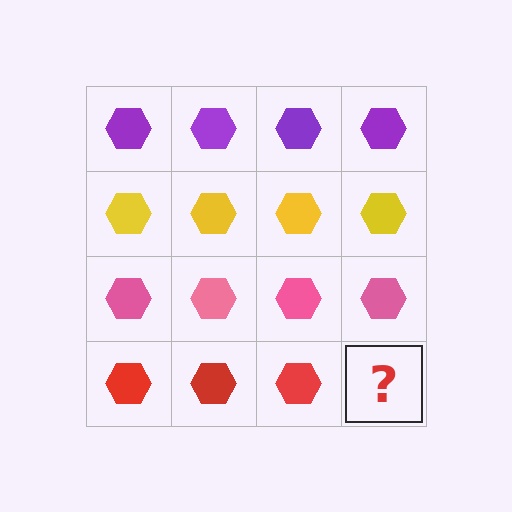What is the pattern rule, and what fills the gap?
The rule is that each row has a consistent color. The gap should be filled with a red hexagon.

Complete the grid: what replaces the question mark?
The question mark should be replaced with a red hexagon.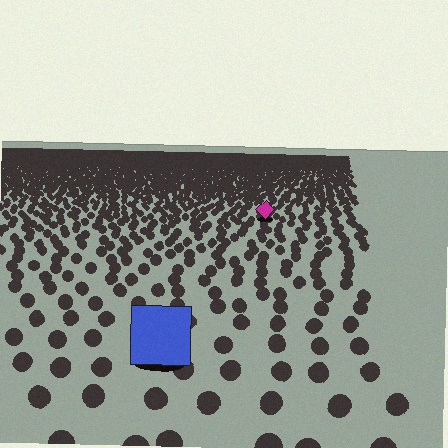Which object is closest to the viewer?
The blue square is closest. The texture marks near it are larger and more spread out.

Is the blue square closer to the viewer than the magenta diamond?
Yes. The blue square is closer — you can tell from the texture gradient: the ground texture is coarser near it.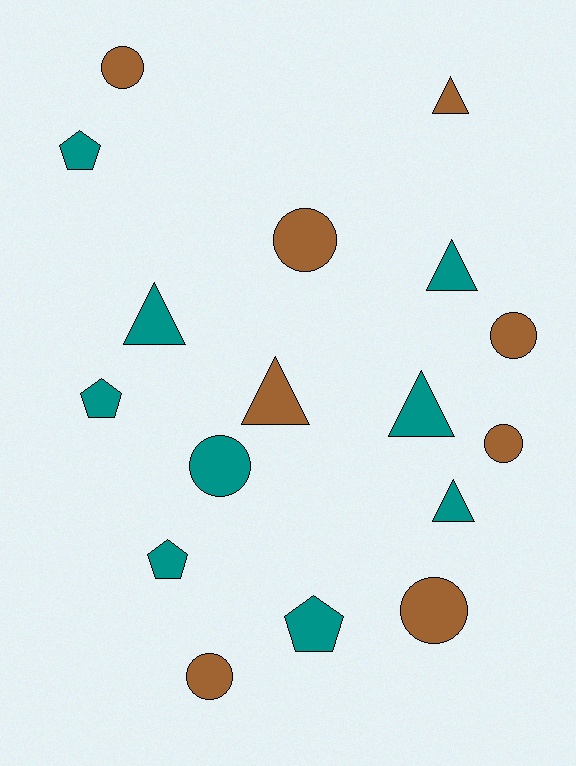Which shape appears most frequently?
Circle, with 7 objects.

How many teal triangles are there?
There are 4 teal triangles.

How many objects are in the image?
There are 17 objects.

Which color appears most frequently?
Teal, with 9 objects.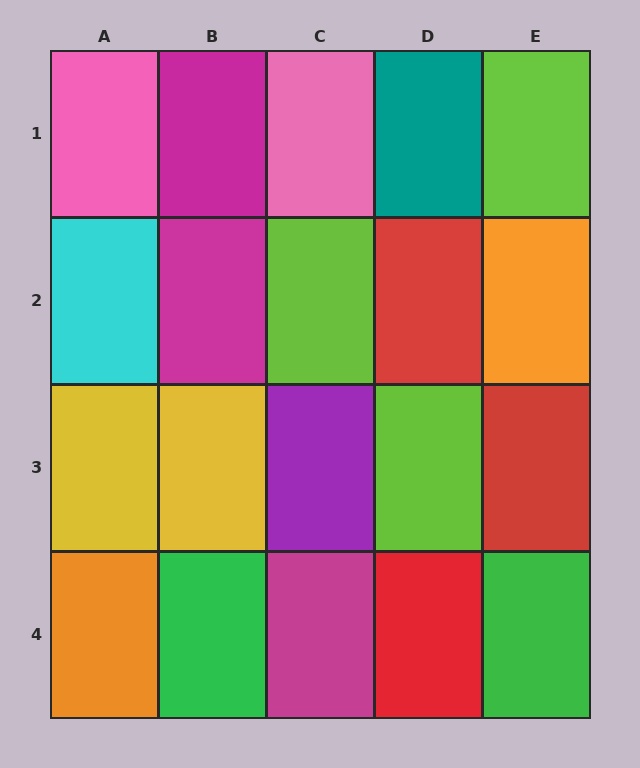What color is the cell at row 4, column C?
Magenta.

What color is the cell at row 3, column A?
Yellow.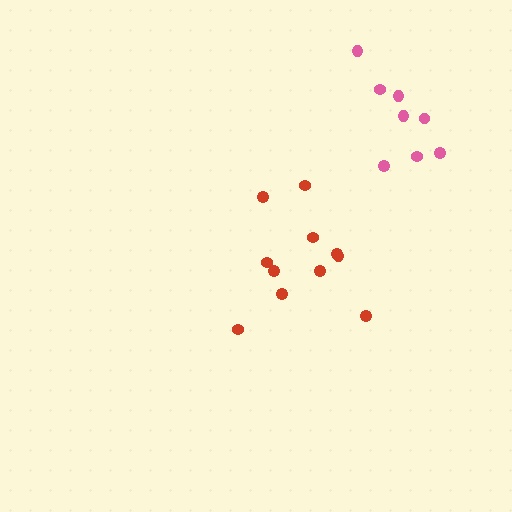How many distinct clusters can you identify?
There are 2 distinct clusters.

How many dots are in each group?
Group 1: 8 dots, Group 2: 11 dots (19 total).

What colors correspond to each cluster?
The clusters are colored: pink, red.